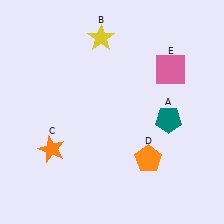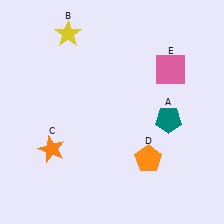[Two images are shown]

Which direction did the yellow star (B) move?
The yellow star (B) moved left.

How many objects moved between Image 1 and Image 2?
1 object moved between the two images.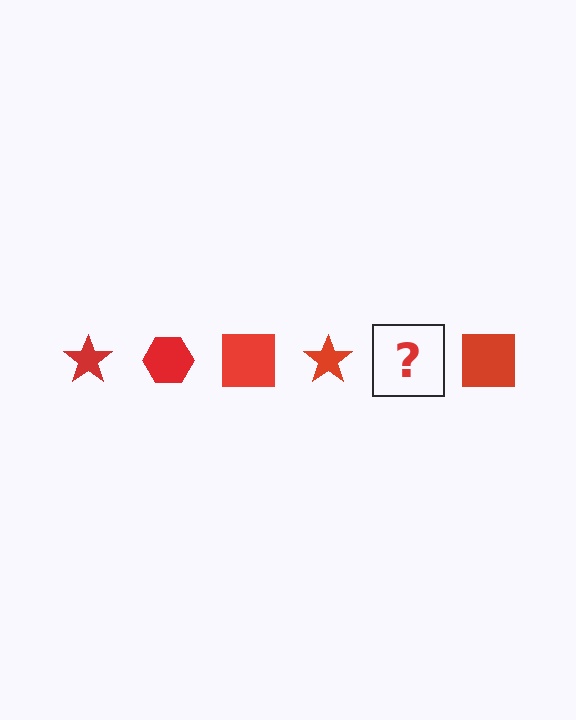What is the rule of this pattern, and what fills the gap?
The rule is that the pattern cycles through star, hexagon, square shapes in red. The gap should be filled with a red hexagon.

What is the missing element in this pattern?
The missing element is a red hexagon.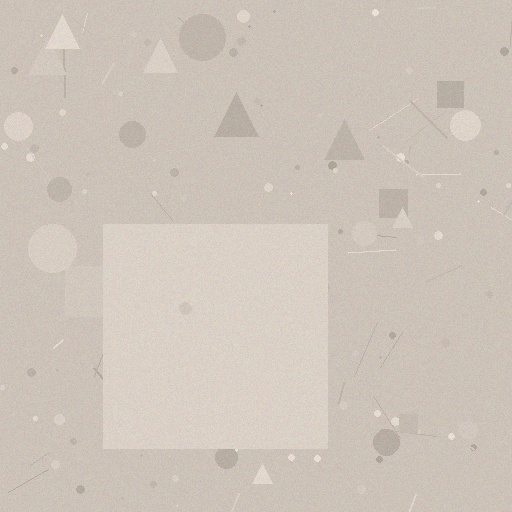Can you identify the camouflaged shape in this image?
The camouflaged shape is a square.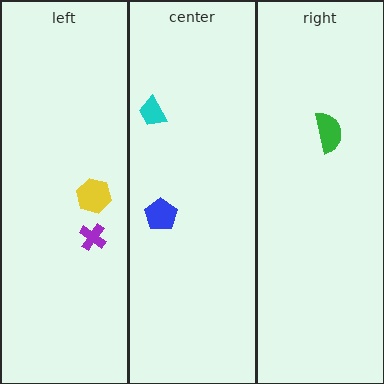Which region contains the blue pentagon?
The center region.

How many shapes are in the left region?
2.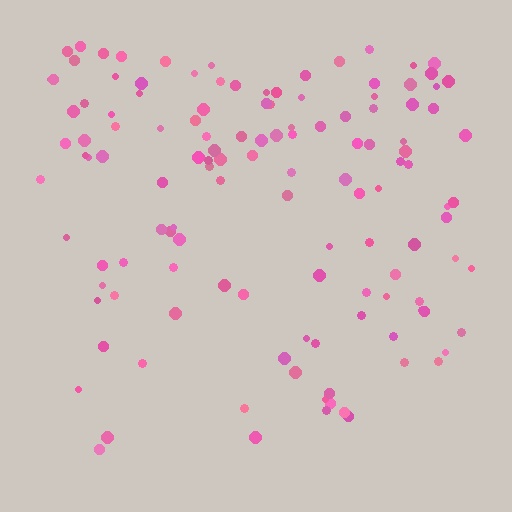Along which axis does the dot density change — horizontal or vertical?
Vertical.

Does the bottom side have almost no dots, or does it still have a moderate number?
Still a moderate number, just noticeably fewer than the top.